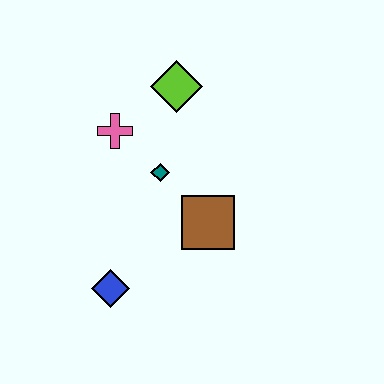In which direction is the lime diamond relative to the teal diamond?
The lime diamond is above the teal diamond.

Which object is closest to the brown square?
The teal diamond is closest to the brown square.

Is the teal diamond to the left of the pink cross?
No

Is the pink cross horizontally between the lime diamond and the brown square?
No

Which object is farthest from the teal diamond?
The blue diamond is farthest from the teal diamond.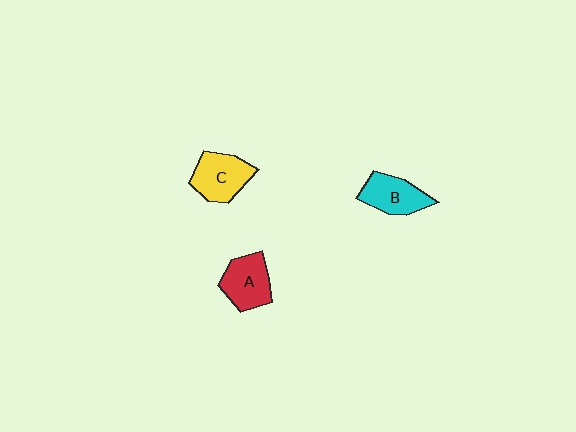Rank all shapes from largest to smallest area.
From largest to smallest: C (yellow), A (red), B (cyan).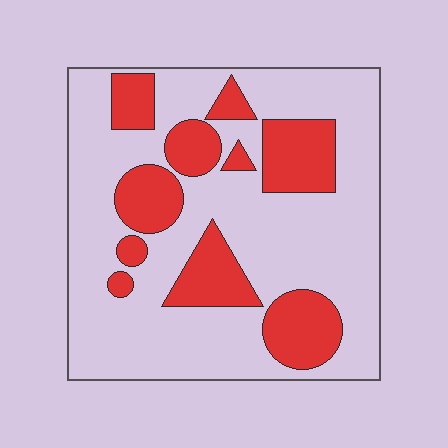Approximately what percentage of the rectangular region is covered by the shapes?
Approximately 30%.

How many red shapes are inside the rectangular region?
10.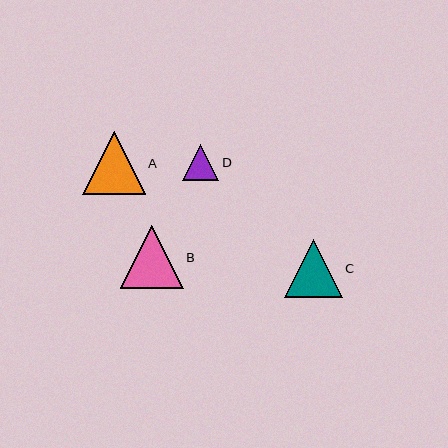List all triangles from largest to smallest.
From largest to smallest: B, A, C, D.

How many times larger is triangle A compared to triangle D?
Triangle A is approximately 1.7 times the size of triangle D.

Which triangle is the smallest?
Triangle D is the smallest with a size of approximately 36 pixels.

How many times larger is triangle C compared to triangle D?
Triangle C is approximately 1.6 times the size of triangle D.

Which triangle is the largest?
Triangle B is the largest with a size of approximately 63 pixels.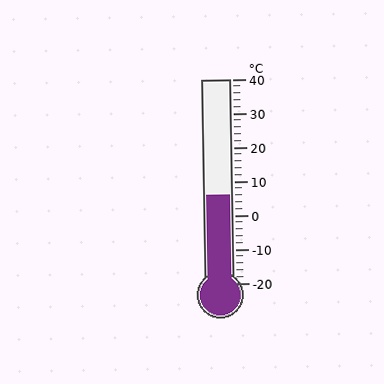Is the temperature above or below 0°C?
The temperature is above 0°C.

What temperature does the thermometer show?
The thermometer shows approximately 6°C.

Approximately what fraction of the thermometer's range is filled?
The thermometer is filled to approximately 45% of its range.